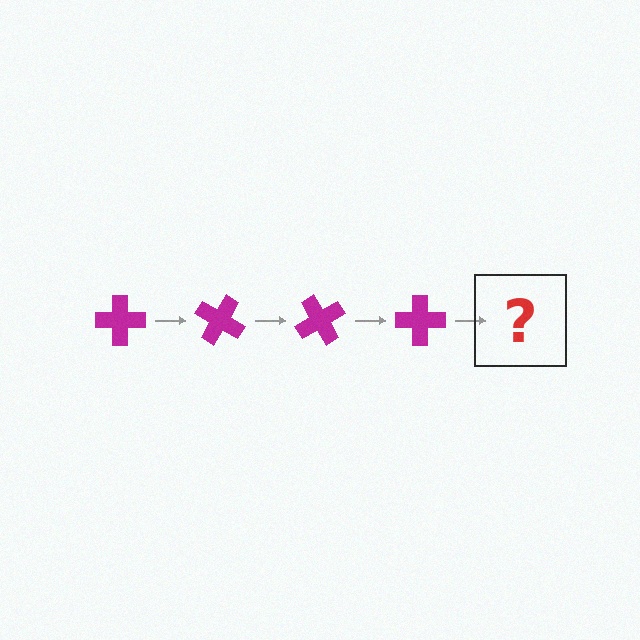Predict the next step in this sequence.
The next step is a magenta cross rotated 120 degrees.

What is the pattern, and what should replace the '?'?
The pattern is that the cross rotates 30 degrees each step. The '?' should be a magenta cross rotated 120 degrees.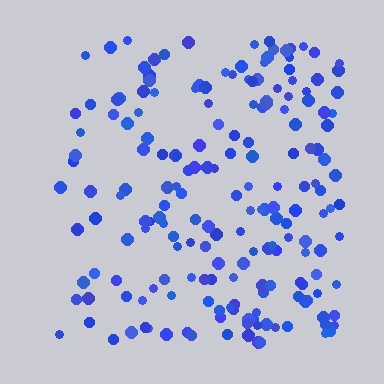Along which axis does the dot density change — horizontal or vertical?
Horizontal.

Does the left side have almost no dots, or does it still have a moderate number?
Still a moderate number, just noticeably fewer than the right.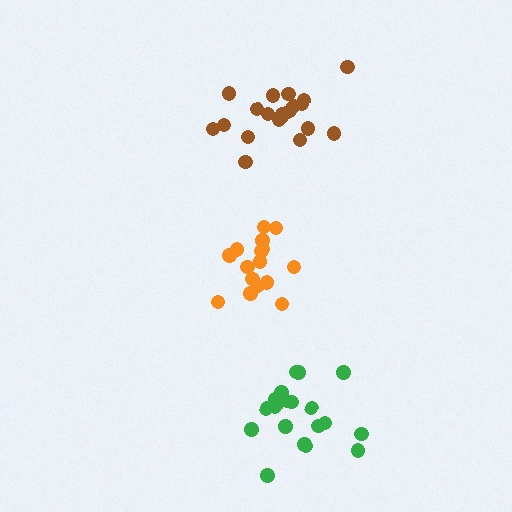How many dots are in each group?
Group 1: 19 dots, Group 2: 16 dots, Group 3: 21 dots (56 total).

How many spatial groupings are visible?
There are 3 spatial groupings.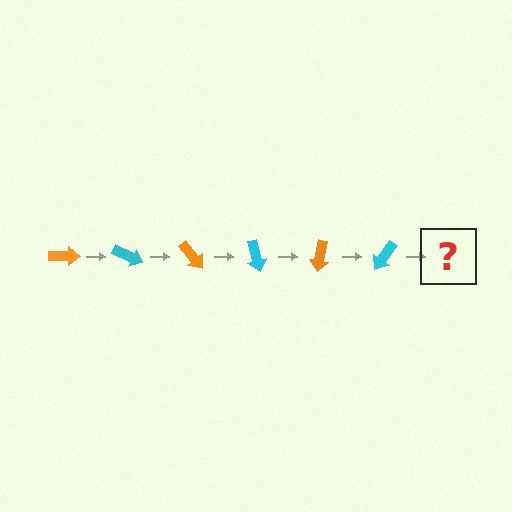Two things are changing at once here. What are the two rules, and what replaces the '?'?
The two rules are that it rotates 25 degrees each step and the color cycles through orange and cyan. The '?' should be an orange arrow, rotated 150 degrees from the start.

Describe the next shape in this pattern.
It should be an orange arrow, rotated 150 degrees from the start.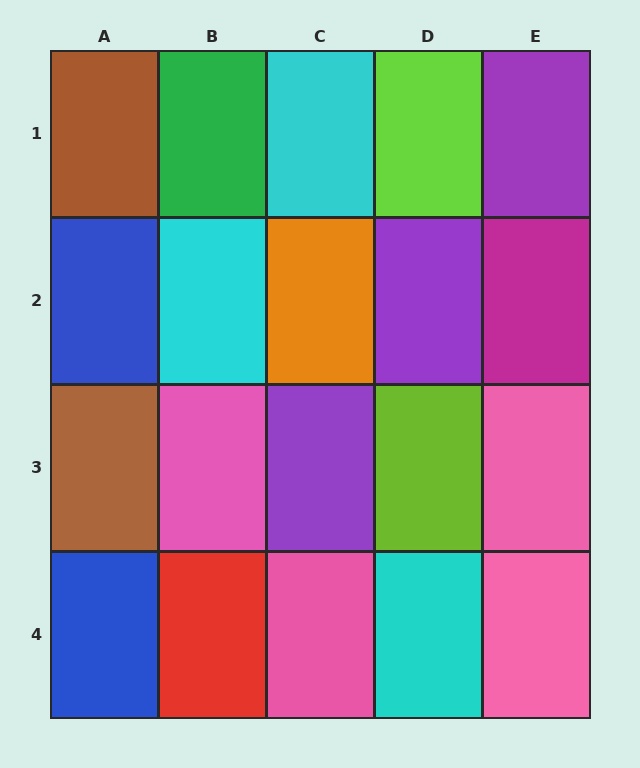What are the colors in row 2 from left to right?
Blue, cyan, orange, purple, magenta.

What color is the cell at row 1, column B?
Green.